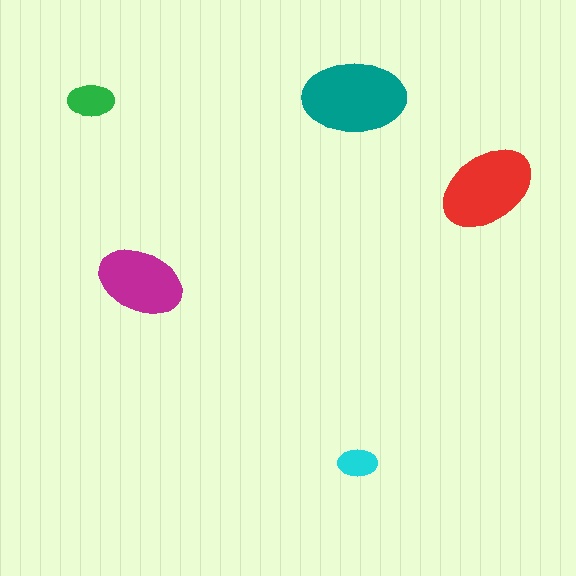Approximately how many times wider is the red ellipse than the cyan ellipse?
About 2.5 times wider.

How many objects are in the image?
There are 5 objects in the image.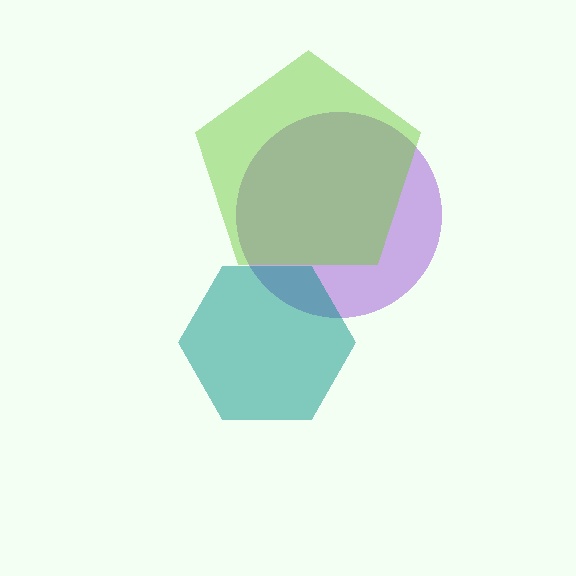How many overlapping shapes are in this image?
There are 3 overlapping shapes in the image.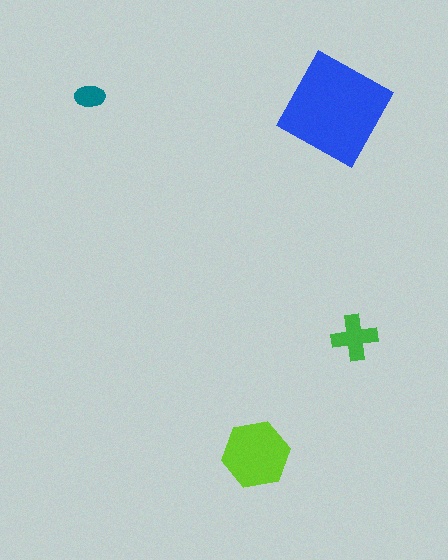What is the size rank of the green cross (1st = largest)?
3rd.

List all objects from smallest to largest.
The teal ellipse, the green cross, the lime hexagon, the blue square.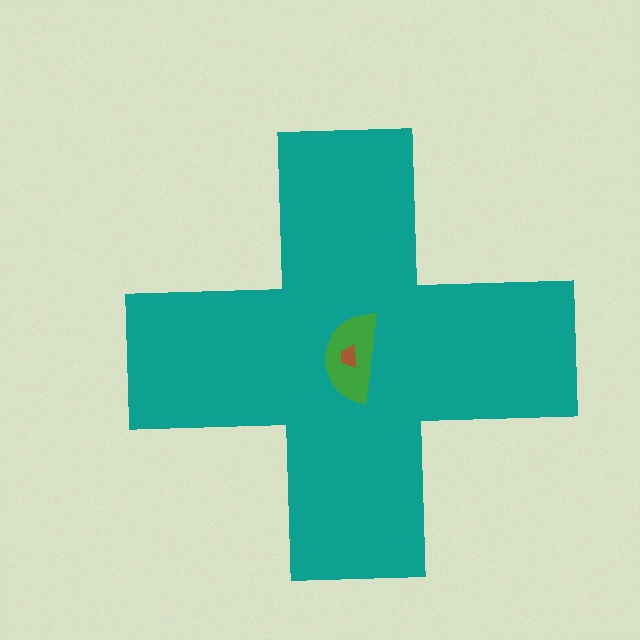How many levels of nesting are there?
3.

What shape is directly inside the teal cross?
The green semicircle.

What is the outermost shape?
The teal cross.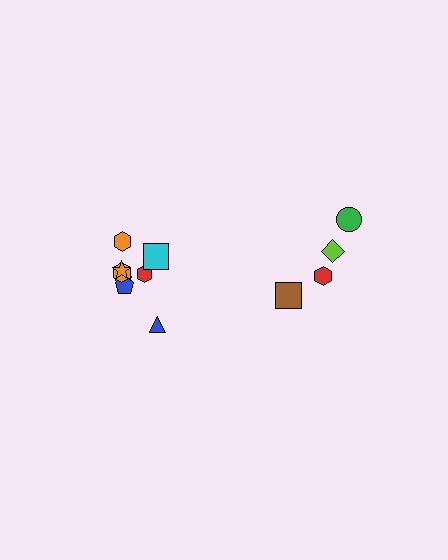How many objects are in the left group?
There are 8 objects.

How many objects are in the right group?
There are 4 objects.